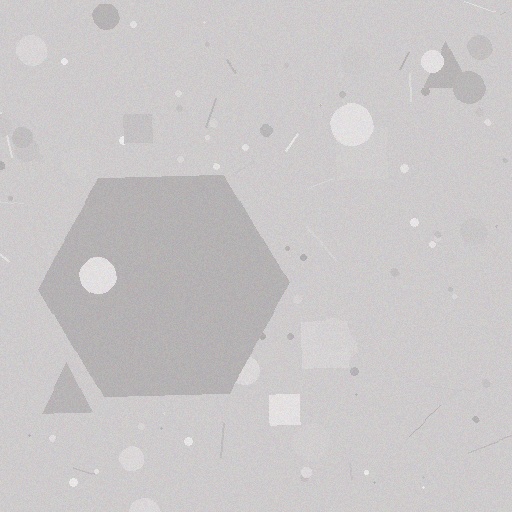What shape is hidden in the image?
A hexagon is hidden in the image.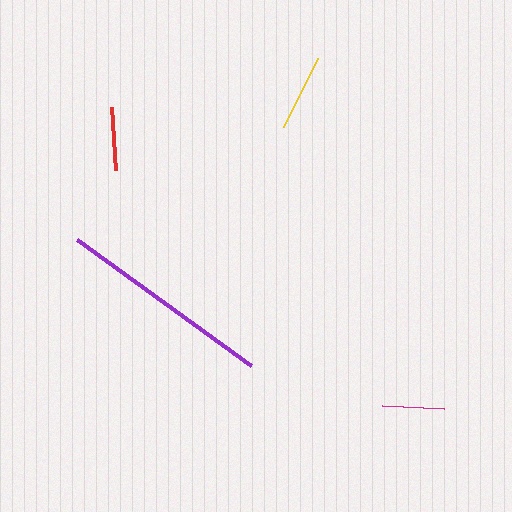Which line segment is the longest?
The purple line is the longest at approximately 215 pixels.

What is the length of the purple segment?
The purple segment is approximately 215 pixels long.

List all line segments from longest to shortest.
From longest to shortest: purple, yellow, red, magenta.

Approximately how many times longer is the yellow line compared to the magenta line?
The yellow line is approximately 1.2 times the length of the magenta line.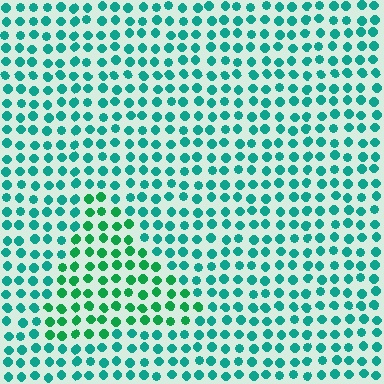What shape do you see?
I see a triangle.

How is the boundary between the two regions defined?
The boundary is defined purely by a slight shift in hue (about 29 degrees). Spacing, size, and orientation are identical on both sides.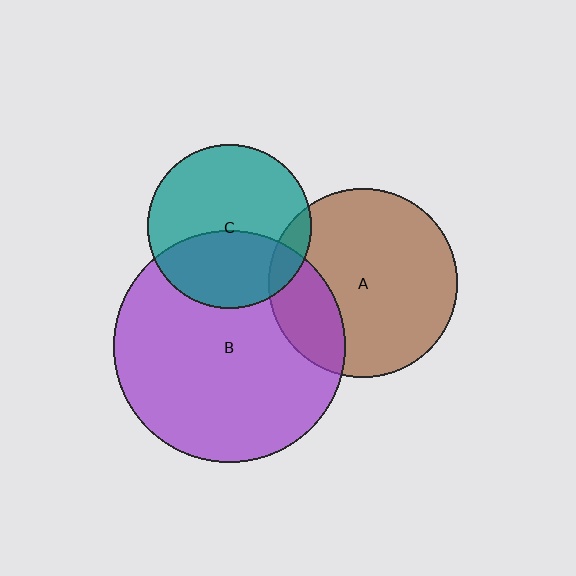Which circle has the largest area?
Circle B (purple).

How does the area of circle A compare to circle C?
Approximately 1.3 times.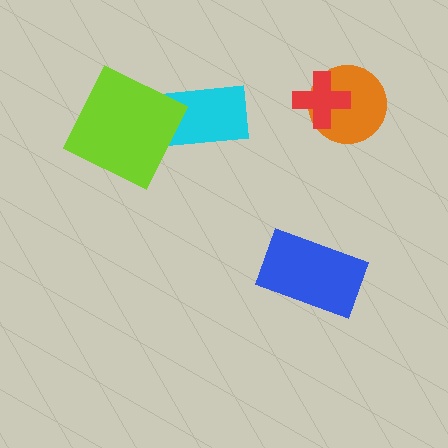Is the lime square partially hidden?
No, no other shape covers it.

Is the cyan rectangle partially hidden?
Yes, it is partially covered by another shape.